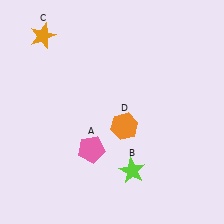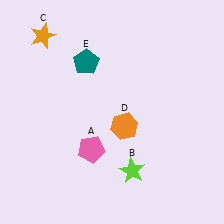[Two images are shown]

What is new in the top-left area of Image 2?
A teal pentagon (E) was added in the top-left area of Image 2.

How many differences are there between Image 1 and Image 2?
There is 1 difference between the two images.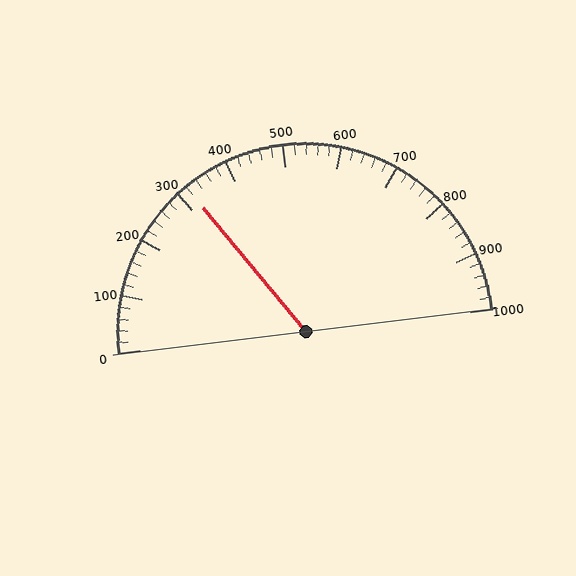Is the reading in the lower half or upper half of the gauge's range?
The reading is in the lower half of the range (0 to 1000).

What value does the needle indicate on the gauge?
The needle indicates approximately 320.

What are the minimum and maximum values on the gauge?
The gauge ranges from 0 to 1000.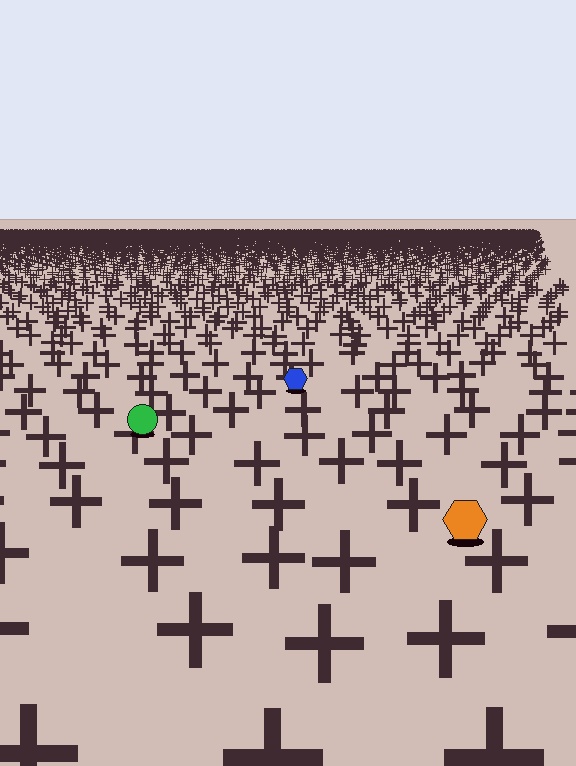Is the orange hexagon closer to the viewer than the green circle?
Yes. The orange hexagon is closer — you can tell from the texture gradient: the ground texture is coarser near it.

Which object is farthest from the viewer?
The blue hexagon is farthest from the viewer. It appears smaller and the ground texture around it is denser.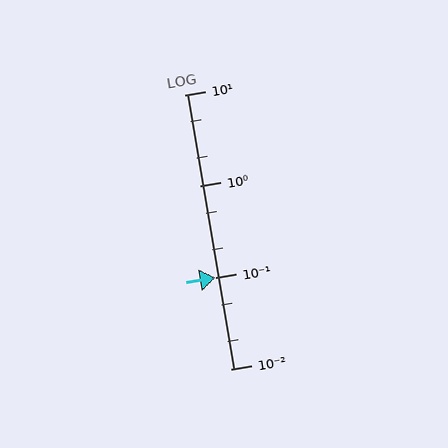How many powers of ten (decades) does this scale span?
The scale spans 3 decades, from 0.01 to 10.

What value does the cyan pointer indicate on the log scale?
The pointer indicates approximately 0.1.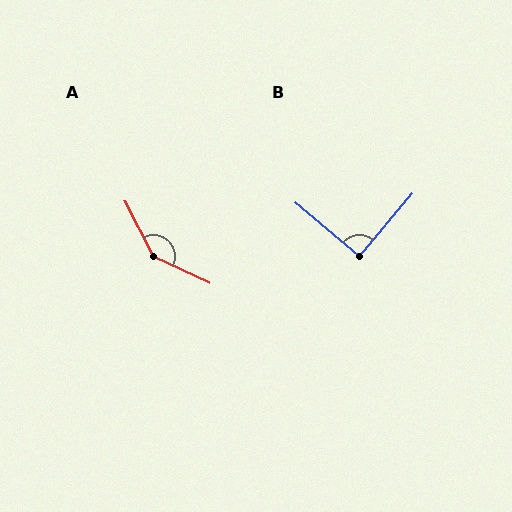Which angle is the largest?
A, at approximately 142 degrees.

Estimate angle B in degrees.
Approximately 90 degrees.